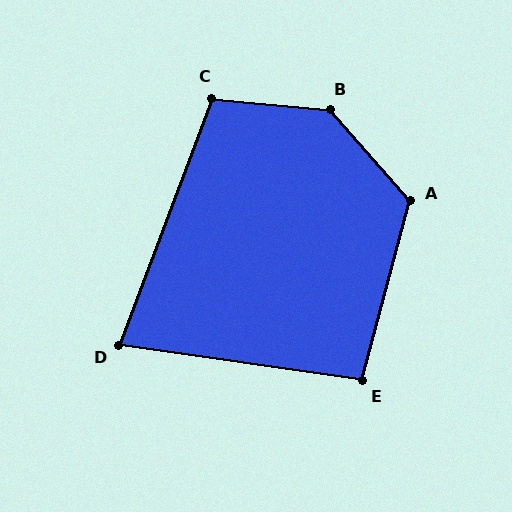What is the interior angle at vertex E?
Approximately 97 degrees (obtuse).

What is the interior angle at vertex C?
Approximately 105 degrees (obtuse).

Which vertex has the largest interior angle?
B, at approximately 137 degrees.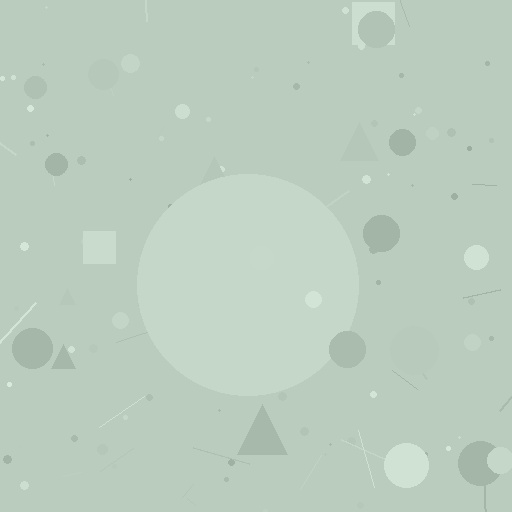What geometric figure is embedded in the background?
A circle is embedded in the background.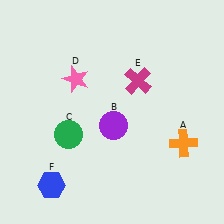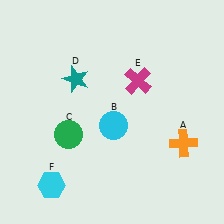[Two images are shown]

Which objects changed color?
B changed from purple to cyan. D changed from pink to teal. F changed from blue to cyan.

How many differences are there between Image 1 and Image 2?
There are 3 differences between the two images.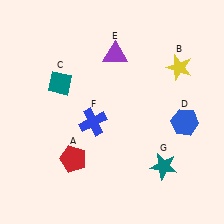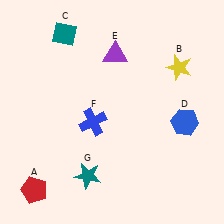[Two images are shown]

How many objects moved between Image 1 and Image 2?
3 objects moved between the two images.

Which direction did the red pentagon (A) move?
The red pentagon (A) moved left.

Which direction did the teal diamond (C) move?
The teal diamond (C) moved up.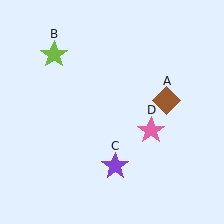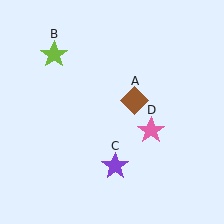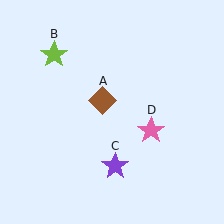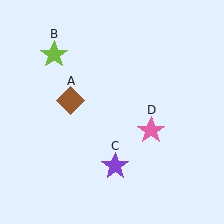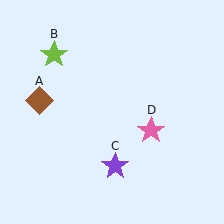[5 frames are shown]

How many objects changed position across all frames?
1 object changed position: brown diamond (object A).